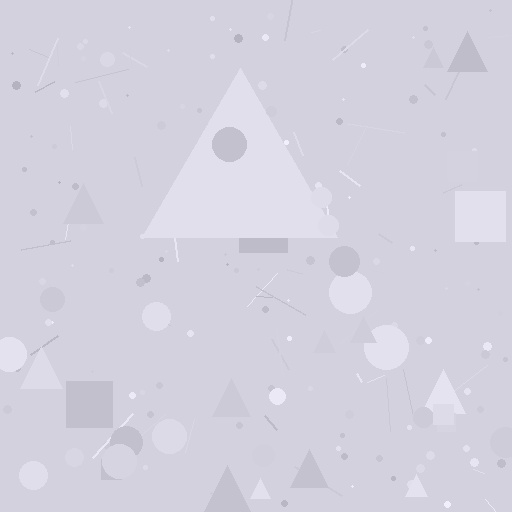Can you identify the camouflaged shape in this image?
The camouflaged shape is a triangle.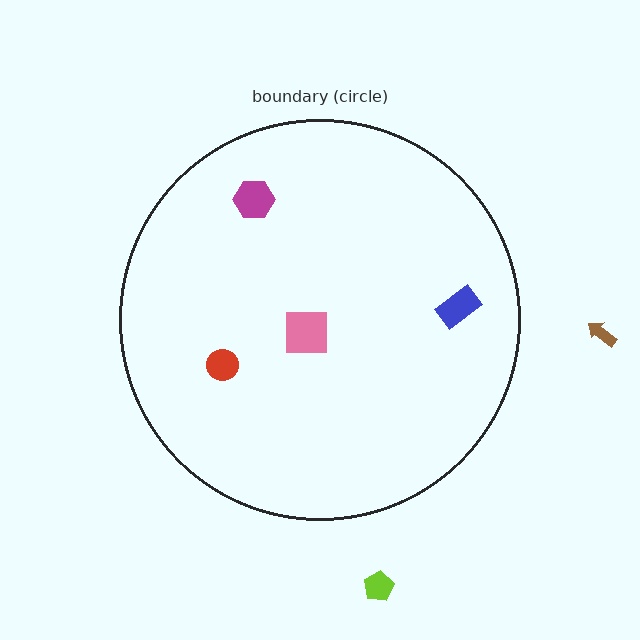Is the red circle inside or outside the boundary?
Inside.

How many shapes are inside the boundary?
4 inside, 2 outside.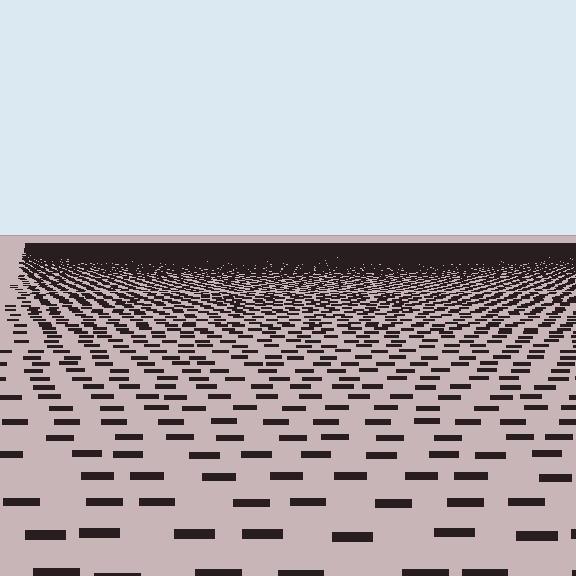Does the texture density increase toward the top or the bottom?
Density increases toward the top.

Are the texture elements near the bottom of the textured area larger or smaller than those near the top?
Larger. Near the bottom, elements are closer to the viewer and appear at a bigger on-screen size.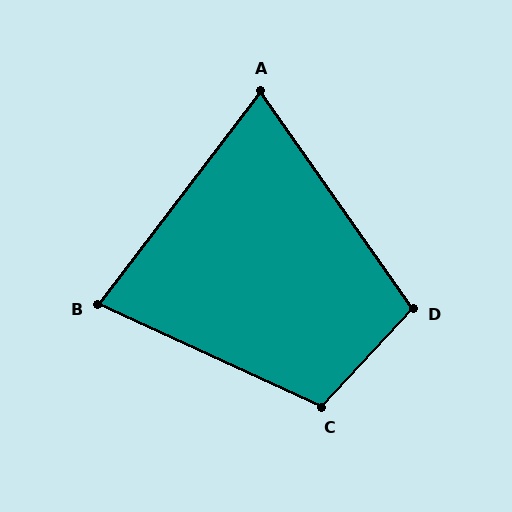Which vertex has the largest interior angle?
C, at approximately 108 degrees.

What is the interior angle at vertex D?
Approximately 102 degrees (obtuse).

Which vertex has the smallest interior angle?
A, at approximately 72 degrees.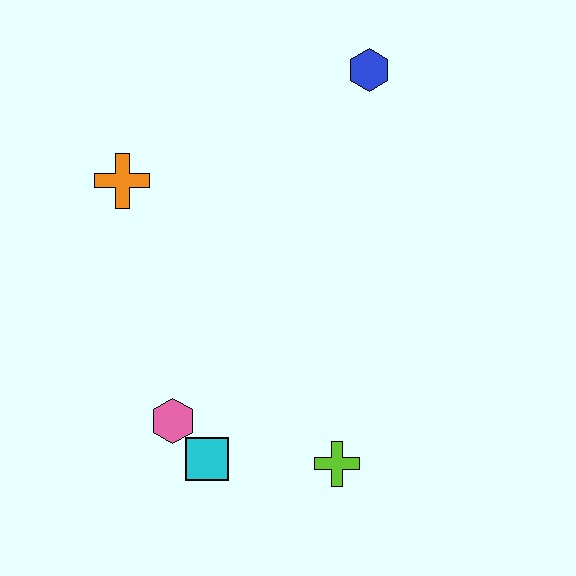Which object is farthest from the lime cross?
The blue hexagon is farthest from the lime cross.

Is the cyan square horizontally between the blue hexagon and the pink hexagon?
Yes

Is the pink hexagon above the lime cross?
Yes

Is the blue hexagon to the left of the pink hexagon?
No